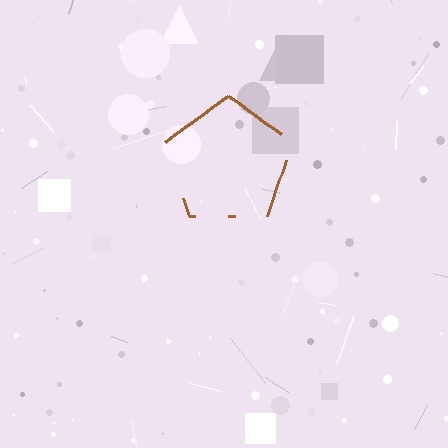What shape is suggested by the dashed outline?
The dashed outline suggests a pentagon.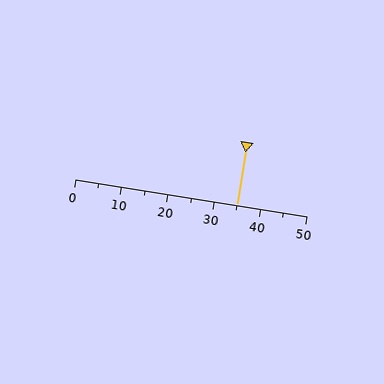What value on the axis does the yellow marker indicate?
The marker indicates approximately 35.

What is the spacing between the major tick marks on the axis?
The major ticks are spaced 10 apart.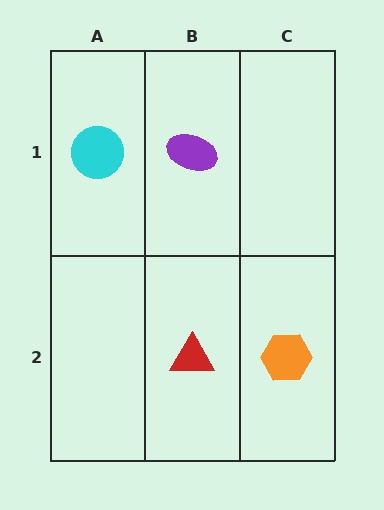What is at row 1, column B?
A purple ellipse.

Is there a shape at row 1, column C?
No, that cell is empty.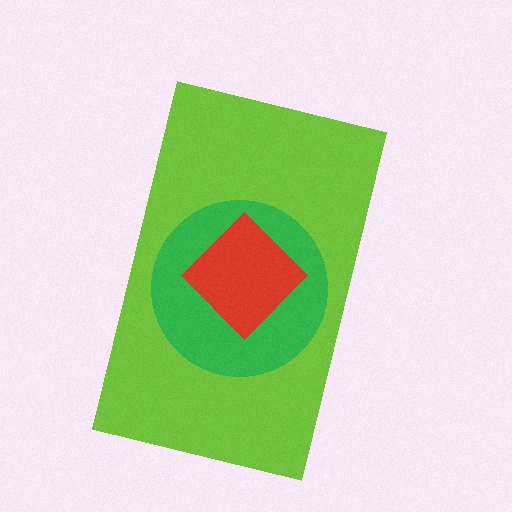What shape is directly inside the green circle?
The red diamond.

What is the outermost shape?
The lime rectangle.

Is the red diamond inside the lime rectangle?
Yes.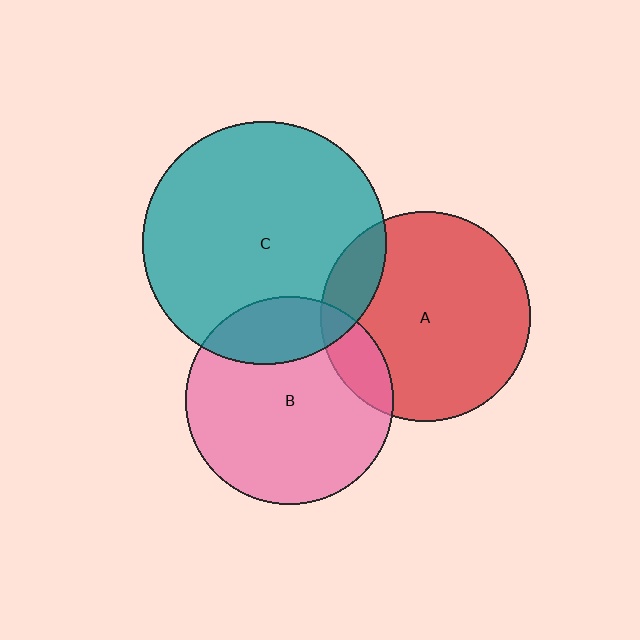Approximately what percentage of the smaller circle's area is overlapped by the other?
Approximately 15%.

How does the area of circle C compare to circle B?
Approximately 1.4 times.